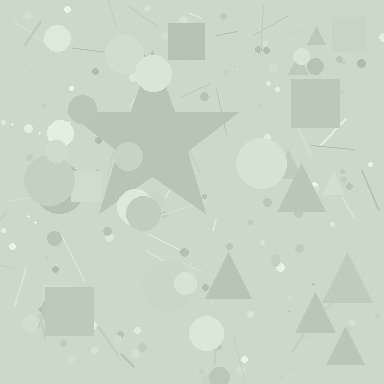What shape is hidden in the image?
A star is hidden in the image.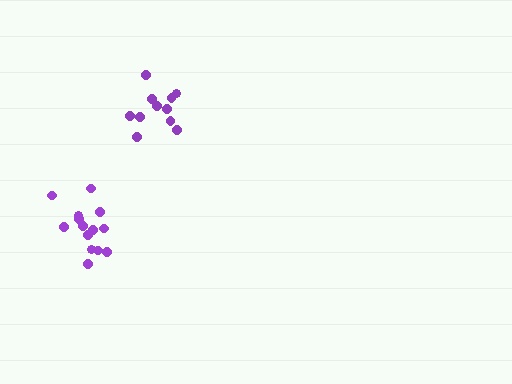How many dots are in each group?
Group 1: 14 dots, Group 2: 11 dots (25 total).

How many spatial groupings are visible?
There are 2 spatial groupings.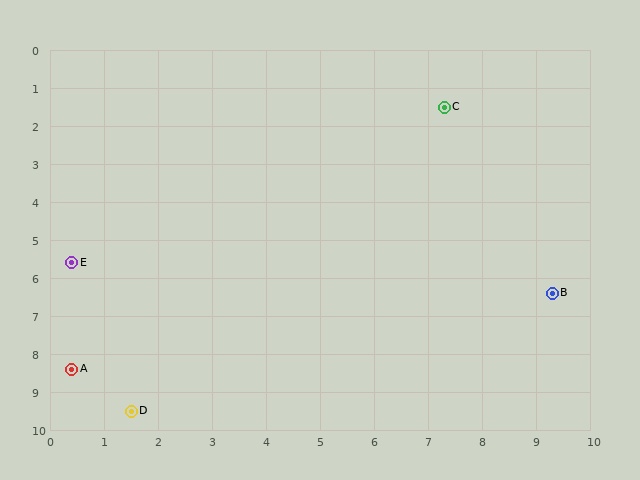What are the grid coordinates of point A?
Point A is at approximately (0.4, 8.4).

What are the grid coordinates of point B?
Point B is at approximately (9.3, 6.4).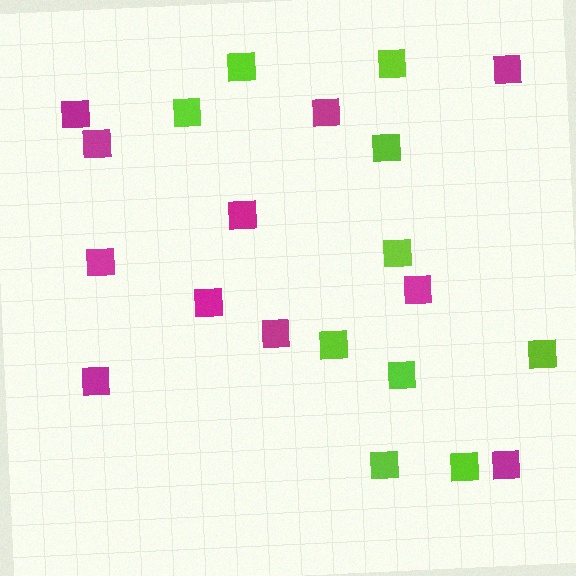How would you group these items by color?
There are 2 groups: one group of lime squares (10) and one group of magenta squares (11).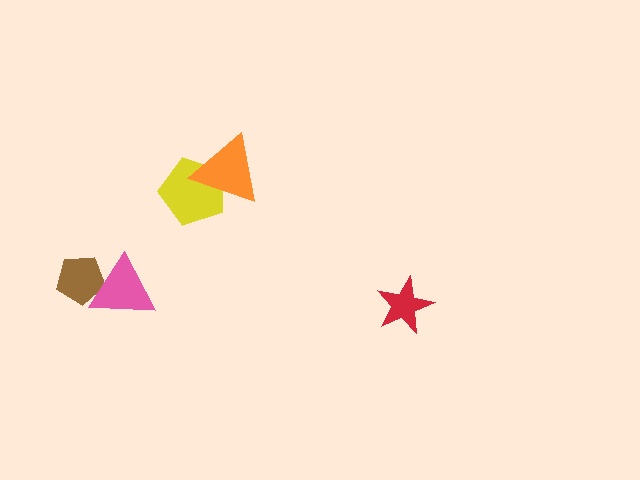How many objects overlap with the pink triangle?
1 object overlaps with the pink triangle.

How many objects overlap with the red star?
0 objects overlap with the red star.